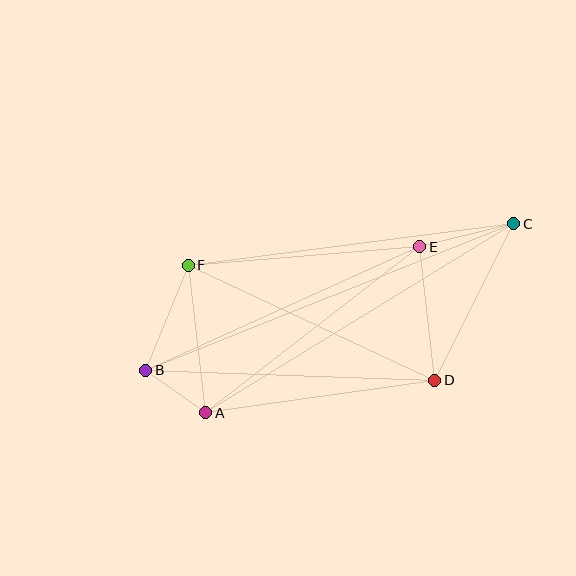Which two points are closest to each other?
Points A and B are closest to each other.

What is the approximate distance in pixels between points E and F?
The distance between E and F is approximately 232 pixels.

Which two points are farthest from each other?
Points B and C are farthest from each other.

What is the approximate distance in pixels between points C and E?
The distance between C and E is approximately 97 pixels.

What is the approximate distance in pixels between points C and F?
The distance between C and F is approximately 328 pixels.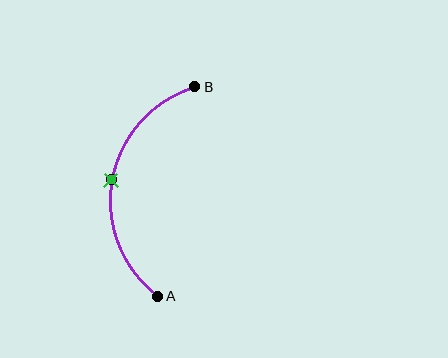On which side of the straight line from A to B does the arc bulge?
The arc bulges to the left of the straight line connecting A and B.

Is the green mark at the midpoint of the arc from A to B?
Yes. The green mark lies on the arc at equal arc-length from both A and B — it is the arc midpoint.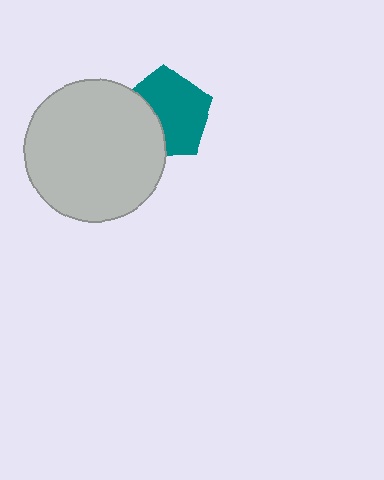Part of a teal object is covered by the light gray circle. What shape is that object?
It is a pentagon.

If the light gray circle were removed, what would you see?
You would see the complete teal pentagon.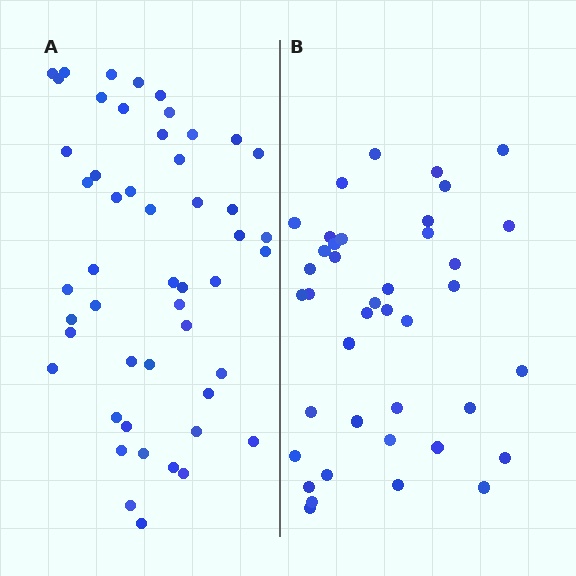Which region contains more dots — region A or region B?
Region A (the left region) has more dots.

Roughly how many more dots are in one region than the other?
Region A has roughly 10 or so more dots than region B.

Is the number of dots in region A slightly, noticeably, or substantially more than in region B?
Region A has noticeably more, but not dramatically so. The ratio is roughly 1.2 to 1.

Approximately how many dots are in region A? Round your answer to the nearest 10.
About 50 dots.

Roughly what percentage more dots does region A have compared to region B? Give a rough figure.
About 25% more.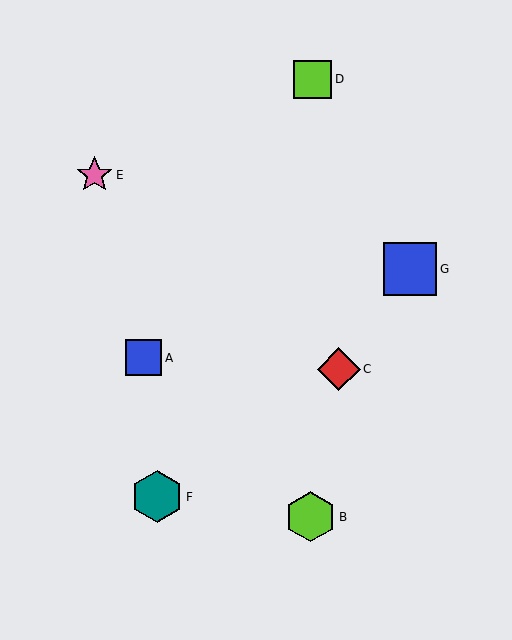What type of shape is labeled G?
Shape G is a blue square.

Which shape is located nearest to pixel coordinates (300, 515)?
The lime hexagon (labeled B) at (310, 517) is nearest to that location.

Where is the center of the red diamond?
The center of the red diamond is at (339, 369).